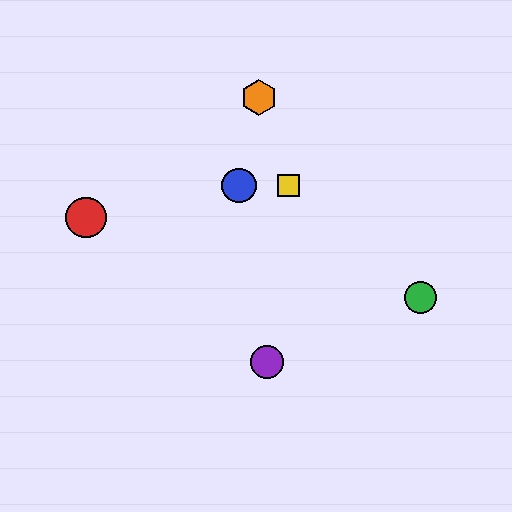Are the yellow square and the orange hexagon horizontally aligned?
No, the yellow square is at y≈185 and the orange hexagon is at y≈98.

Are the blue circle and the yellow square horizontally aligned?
Yes, both are at y≈185.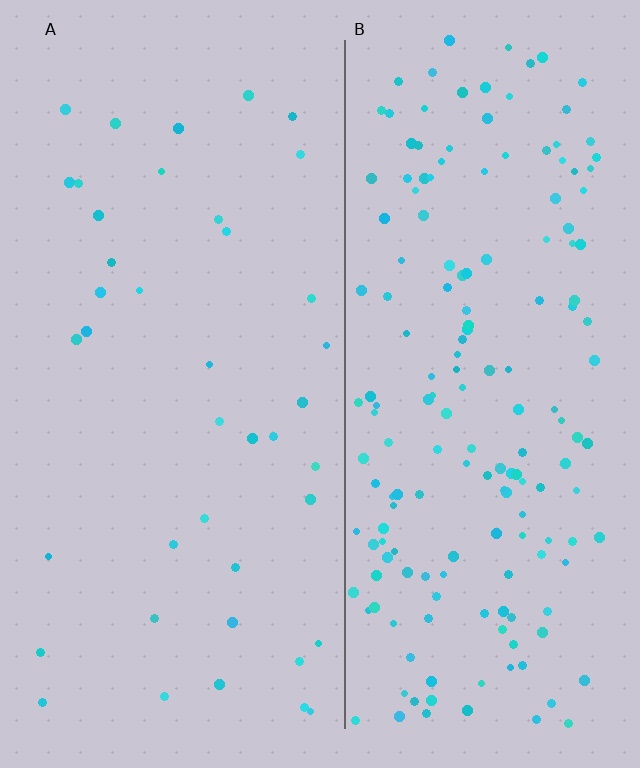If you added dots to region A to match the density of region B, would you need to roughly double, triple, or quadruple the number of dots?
Approximately quadruple.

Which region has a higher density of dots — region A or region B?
B (the right).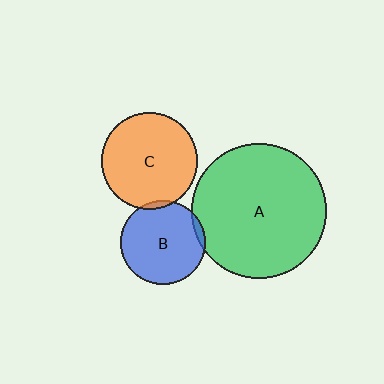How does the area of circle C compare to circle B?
Approximately 1.3 times.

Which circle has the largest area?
Circle A (green).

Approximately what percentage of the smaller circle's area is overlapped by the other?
Approximately 5%.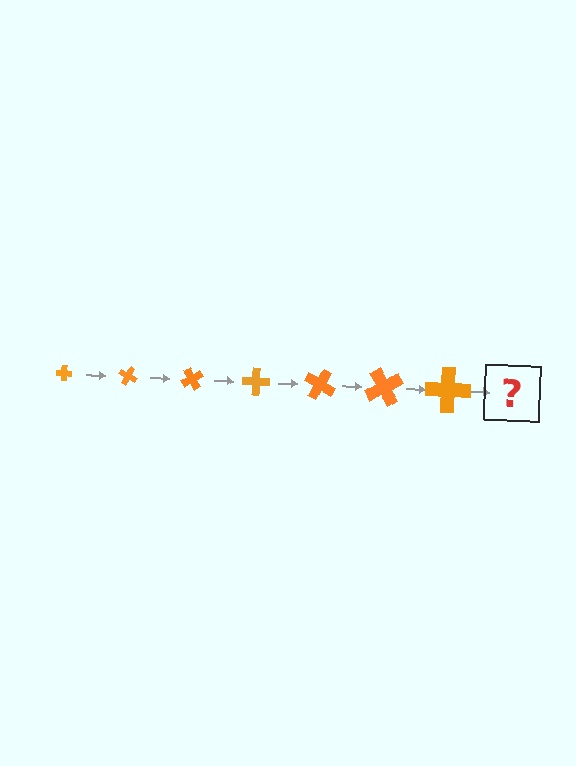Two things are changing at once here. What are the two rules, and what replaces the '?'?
The two rules are that the cross grows larger each step and it rotates 30 degrees each step. The '?' should be a cross, larger than the previous one and rotated 210 degrees from the start.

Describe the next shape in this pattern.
It should be a cross, larger than the previous one and rotated 210 degrees from the start.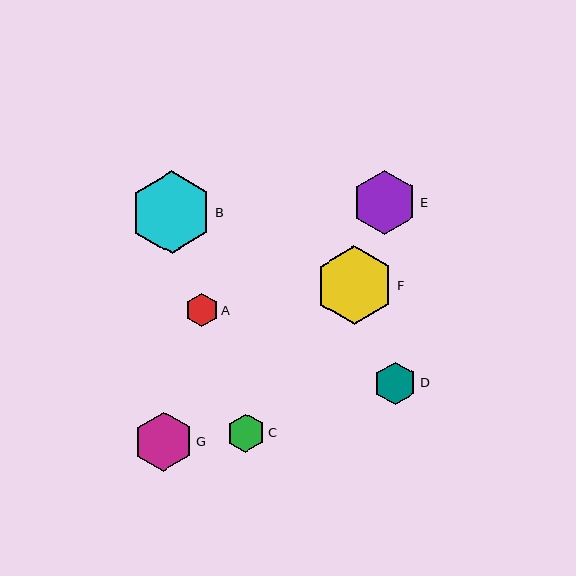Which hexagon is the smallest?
Hexagon A is the smallest with a size of approximately 33 pixels.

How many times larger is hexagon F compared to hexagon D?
Hexagon F is approximately 1.8 times the size of hexagon D.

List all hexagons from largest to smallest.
From largest to smallest: B, F, E, G, D, C, A.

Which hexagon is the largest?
Hexagon B is the largest with a size of approximately 82 pixels.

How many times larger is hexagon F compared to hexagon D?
Hexagon F is approximately 1.8 times the size of hexagon D.